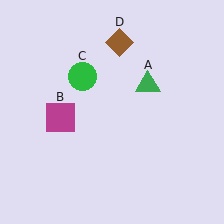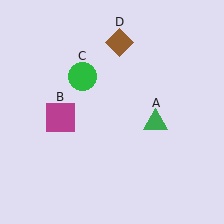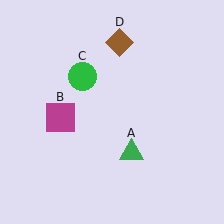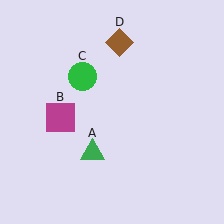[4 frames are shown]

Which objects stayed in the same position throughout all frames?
Magenta square (object B) and green circle (object C) and brown diamond (object D) remained stationary.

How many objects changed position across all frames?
1 object changed position: green triangle (object A).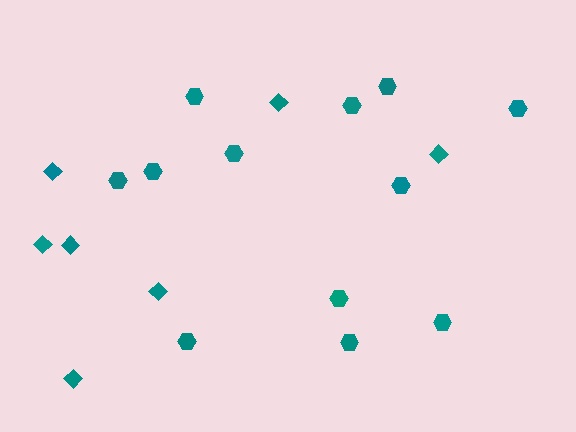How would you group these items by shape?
There are 2 groups: one group of diamonds (7) and one group of hexagons (12).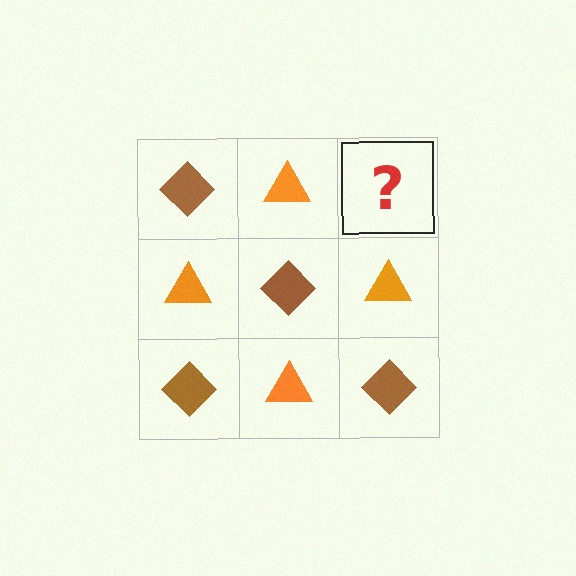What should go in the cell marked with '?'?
The missing cell should contain a brown diamond.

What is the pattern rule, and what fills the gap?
The rule is that it alternates brown diamond and orange triangle in a checkerboard pattern. The gap should be filled with a brown diamond.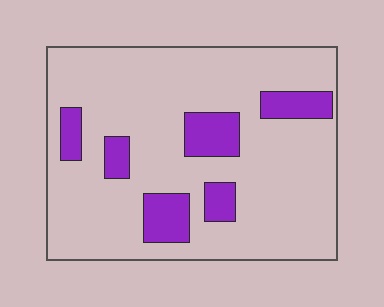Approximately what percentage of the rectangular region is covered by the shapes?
Approximately 15%.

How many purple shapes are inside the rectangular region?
6.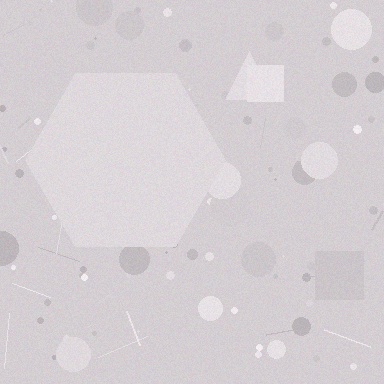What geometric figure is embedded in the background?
A hexagon is embedded in the background.